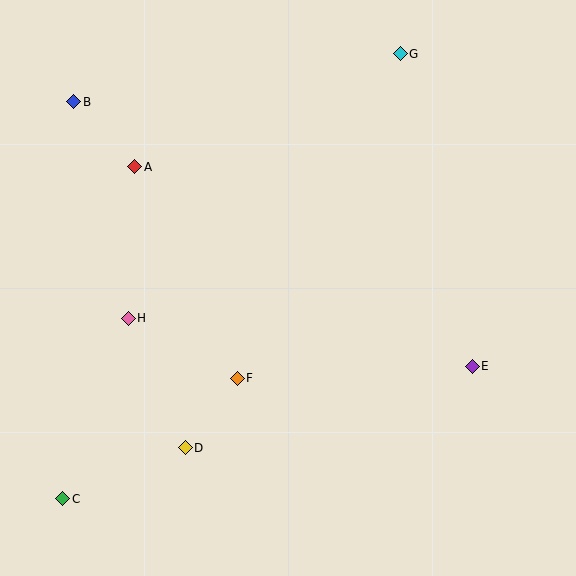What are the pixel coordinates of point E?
Point E is at (472, 366).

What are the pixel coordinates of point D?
Point D is at (185, 448).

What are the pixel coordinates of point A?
Point A is at (135, 167).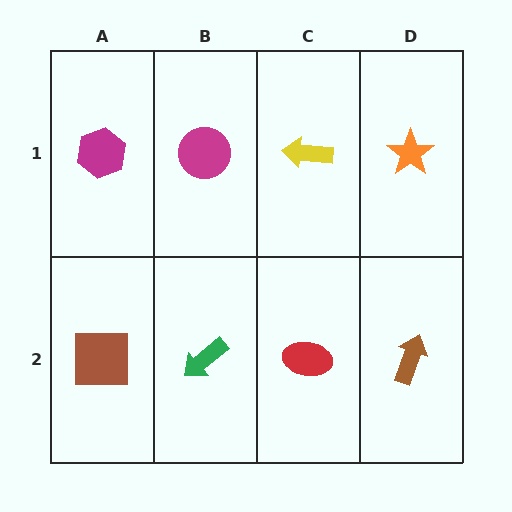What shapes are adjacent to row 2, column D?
An orange star (row 1, column D), a red ellipse (row 2, column C).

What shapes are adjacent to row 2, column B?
A magenta circle (row 1, column B), a brown square (row 2, column A), a red ellipse (row 2, column C).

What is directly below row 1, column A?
A brown square.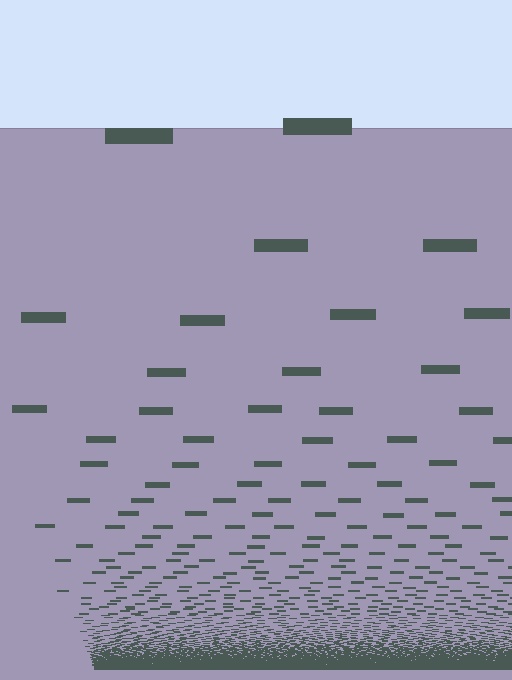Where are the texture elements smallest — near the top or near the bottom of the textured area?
Near the bottom.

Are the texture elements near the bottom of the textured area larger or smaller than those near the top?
Smaller. The gradient is inverted — elements near the bottom are smaller and denser.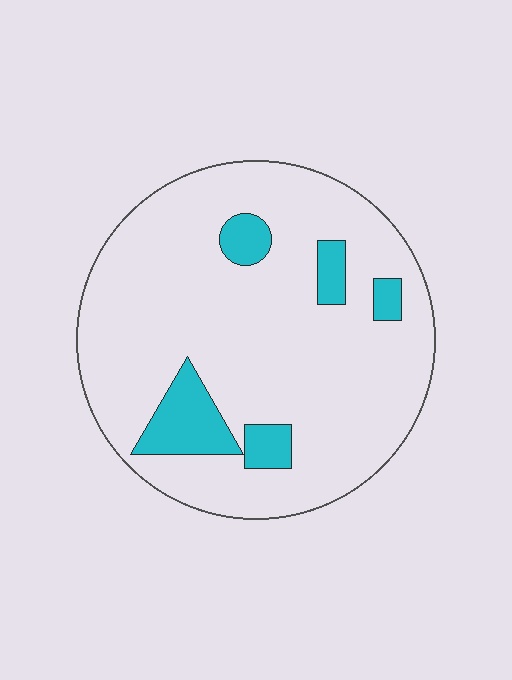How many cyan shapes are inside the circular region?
5.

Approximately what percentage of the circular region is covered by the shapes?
Approximately 15%.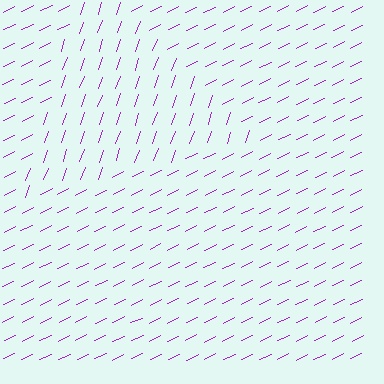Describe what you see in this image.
The image is filled with small purple line segments. A triangle region in the image has lines oriented differently from the surrounding lines, creating a visible texture boundary.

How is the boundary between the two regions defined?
The boundary is defined purely by a change in line orientation (approximately 45 degrees difference). All lines are the same color and thickness.